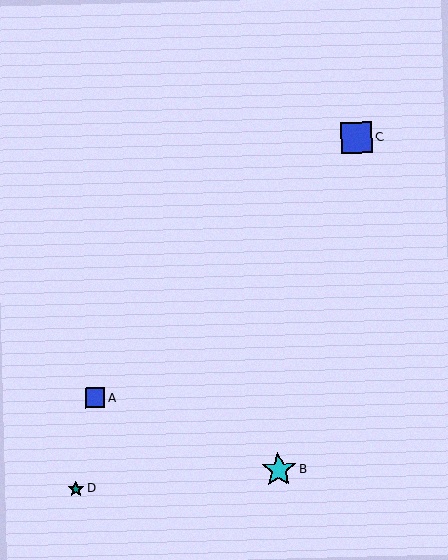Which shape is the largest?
The cyan star (labeled B) is the largest.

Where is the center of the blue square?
The center of the blue square is at (95, 398).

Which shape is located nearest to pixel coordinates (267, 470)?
The cyan star (labeled B) at (278, 470) is nearest to that location.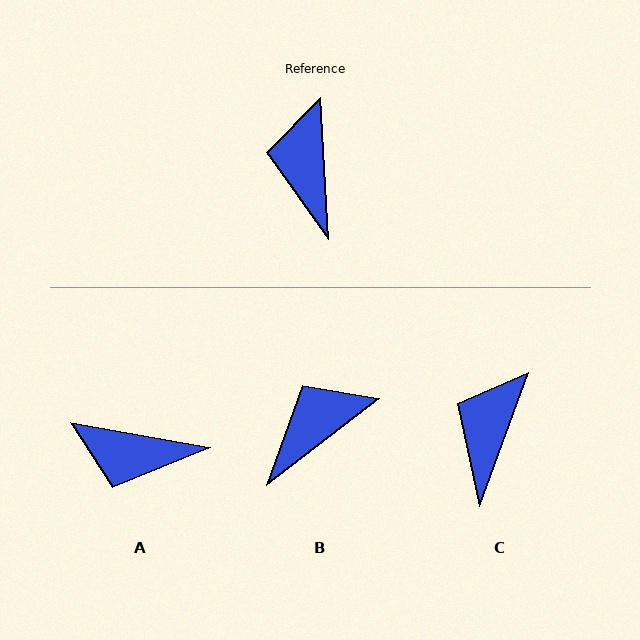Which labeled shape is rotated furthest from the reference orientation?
A, about 77 degrees away.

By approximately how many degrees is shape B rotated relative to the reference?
Approximately 55 degrees clockwise.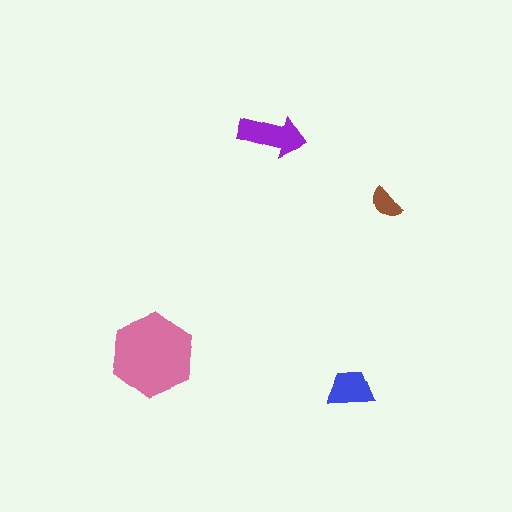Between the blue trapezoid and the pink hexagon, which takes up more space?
The pink hexagon.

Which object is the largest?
The pink hexagon.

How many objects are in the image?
There are 4 objects in the image.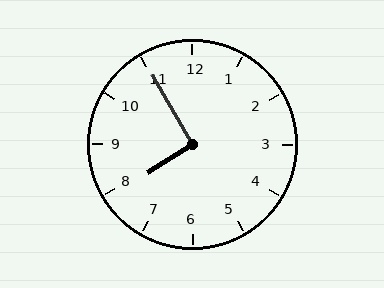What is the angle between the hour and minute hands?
Approximately 92 degrees.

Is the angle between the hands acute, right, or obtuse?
It is right.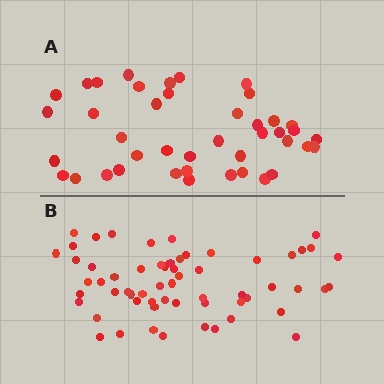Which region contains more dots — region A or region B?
Region B (the bottom region) has more dots.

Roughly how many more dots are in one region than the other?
Region B has approximately 20 more dots than region A.